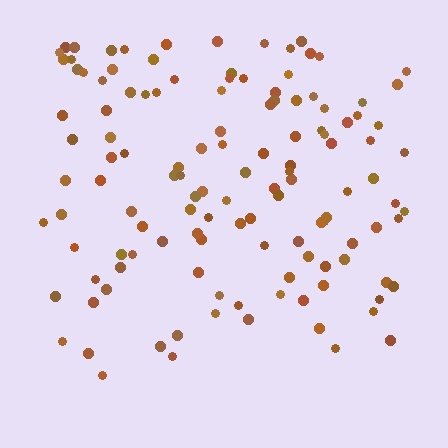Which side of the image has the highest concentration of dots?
The top.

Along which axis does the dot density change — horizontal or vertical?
Vertical.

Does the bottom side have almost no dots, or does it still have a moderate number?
Still a moderate number, just noticeably fewer than the top.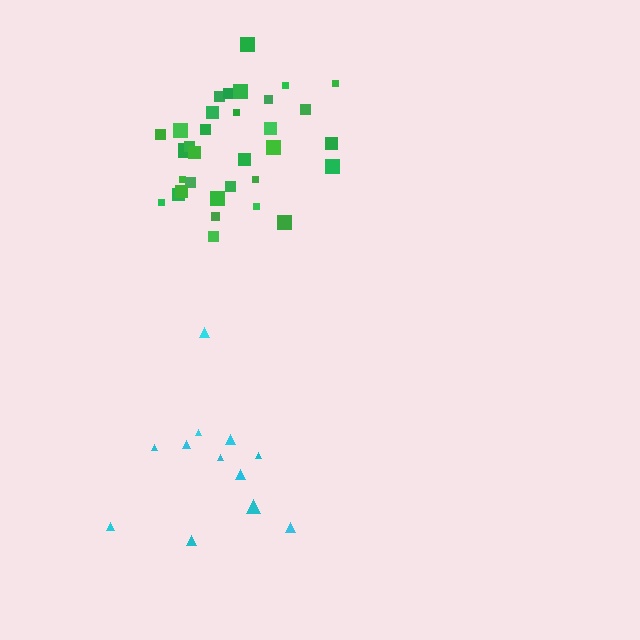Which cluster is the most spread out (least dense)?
Cyan.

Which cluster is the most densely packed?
Green.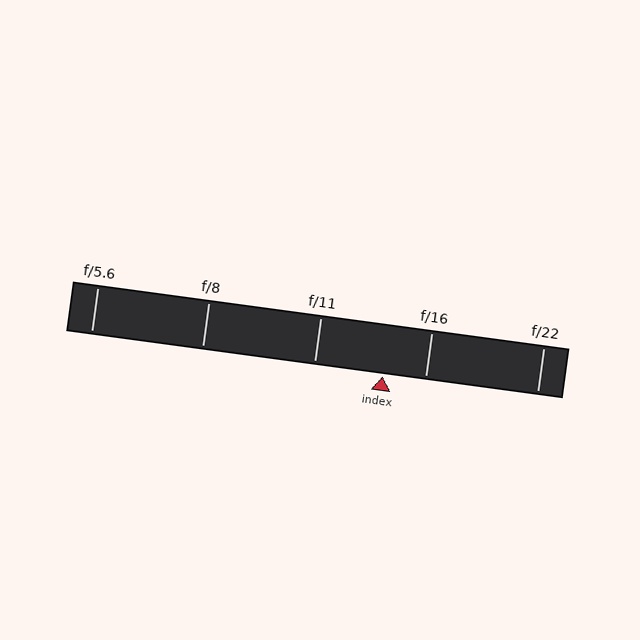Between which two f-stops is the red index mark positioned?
The index mark is between f/11 and f/16.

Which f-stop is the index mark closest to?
The index mark is closest to f/16.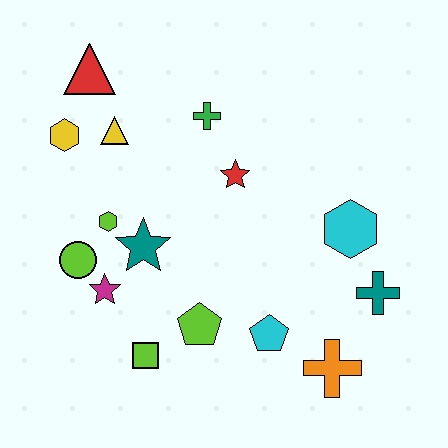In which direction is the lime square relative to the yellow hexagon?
The lime square is below the yellow hexagon.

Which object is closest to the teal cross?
The cyan hexagon is closest to the teal cross.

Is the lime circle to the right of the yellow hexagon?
Yes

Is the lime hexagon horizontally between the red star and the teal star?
No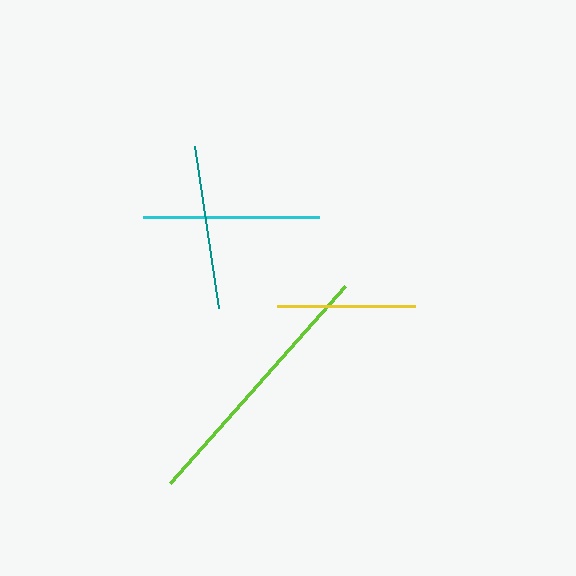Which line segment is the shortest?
The yellow line is the shortest at approximately 139 pixels.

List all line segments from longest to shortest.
From longest to shortest: lime, cyan, teal, yellow.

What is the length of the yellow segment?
The yellow segment is approximately 139 pixels long.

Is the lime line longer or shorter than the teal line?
The lime line is longer than the teal line.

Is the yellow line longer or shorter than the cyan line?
The cyan line is longer than the yellow line.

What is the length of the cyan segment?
The cyan segment is approximately 176 pixels long.